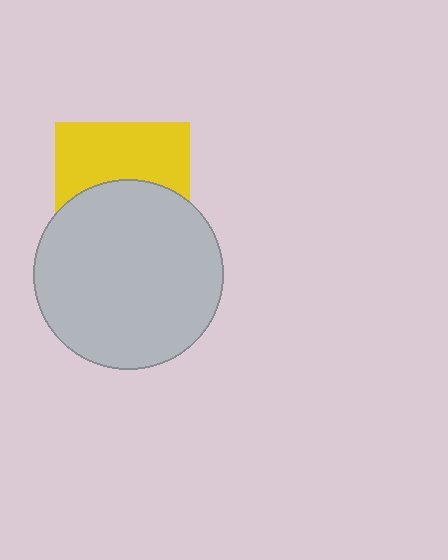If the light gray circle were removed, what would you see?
You would see the complete yellow square.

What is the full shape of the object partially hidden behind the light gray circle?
The partially hidden object is a yellow square.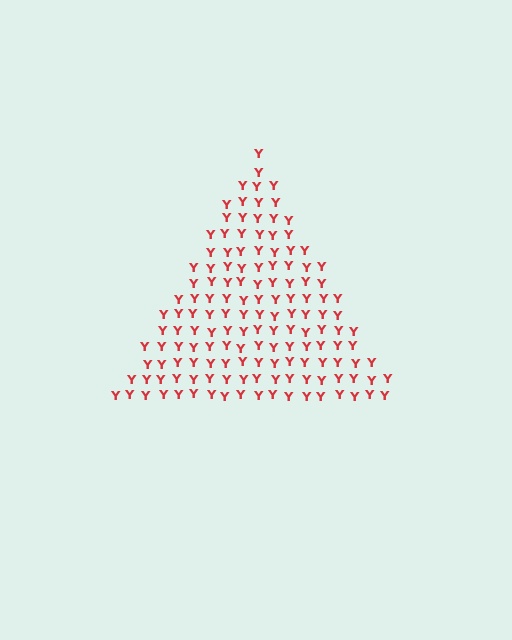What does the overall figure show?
The overall figure shows a triangle.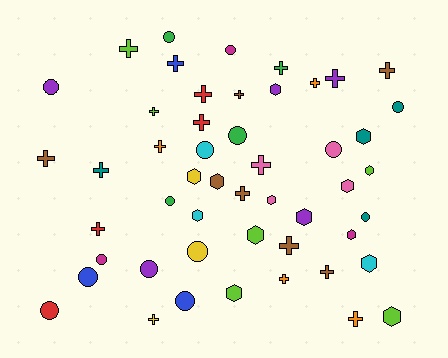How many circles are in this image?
There are 15 circles.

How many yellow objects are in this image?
There are 3 yellow objects.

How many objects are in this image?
There are 50 objects.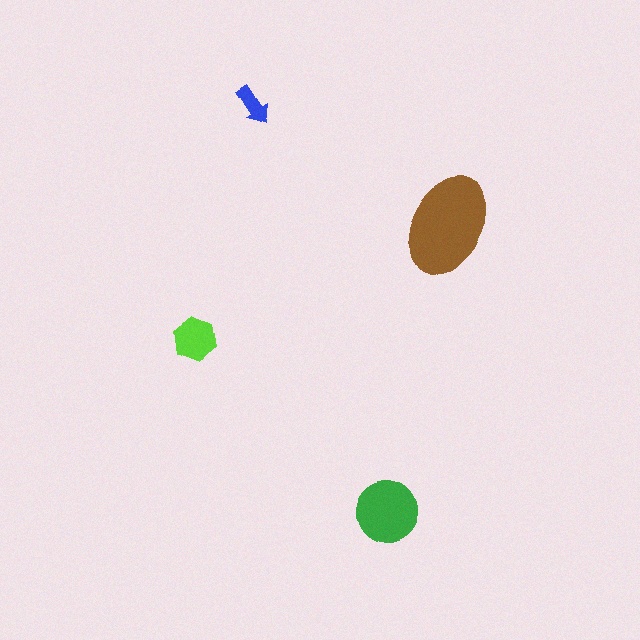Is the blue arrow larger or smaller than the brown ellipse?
Smaller.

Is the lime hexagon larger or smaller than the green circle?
Smaller.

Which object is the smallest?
The blue arrow.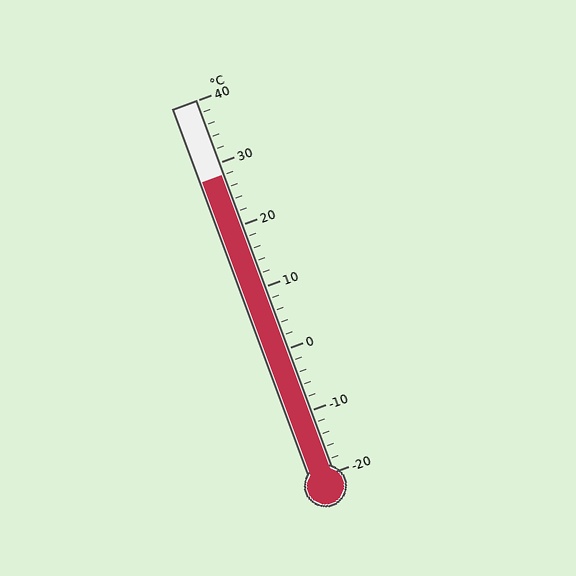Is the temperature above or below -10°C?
The temperature is above -10°C.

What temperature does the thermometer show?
The thermometer shows approximately 28°C.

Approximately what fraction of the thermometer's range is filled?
The thermometer is filled to approximately 80% of its range.